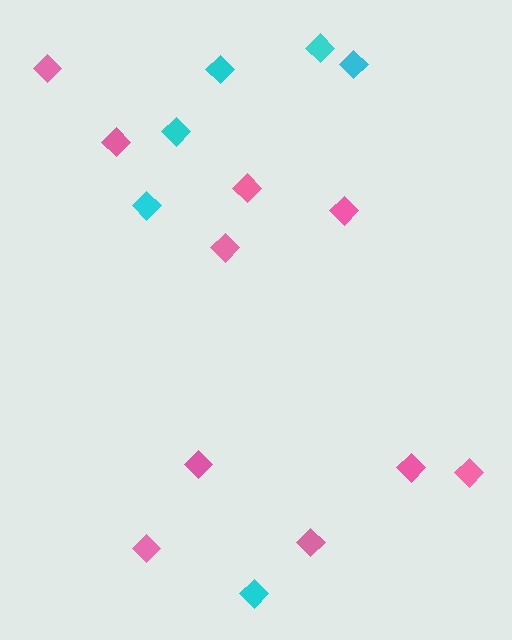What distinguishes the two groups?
There are 2 groups: one group of cyan diamonds (6) and one group of pink diamonds (10).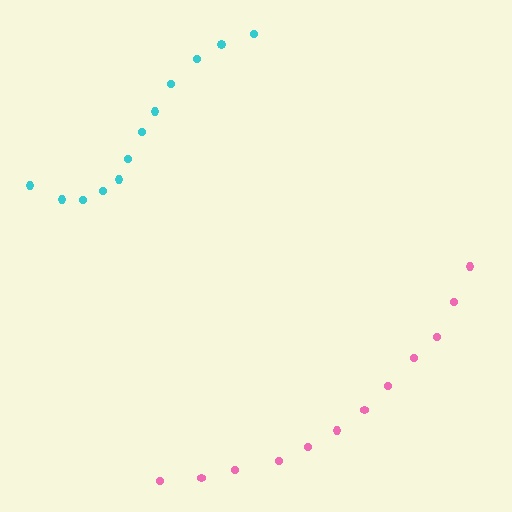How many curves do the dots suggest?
There are 2 distinct paths.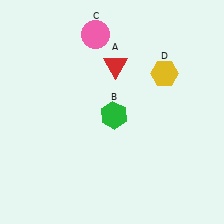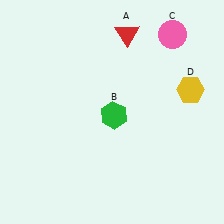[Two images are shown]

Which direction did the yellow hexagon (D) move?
The yellow hexagon (D) moved right.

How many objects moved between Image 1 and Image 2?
3 objects moved between the two images.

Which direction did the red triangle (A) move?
The red triangle (A) moved up.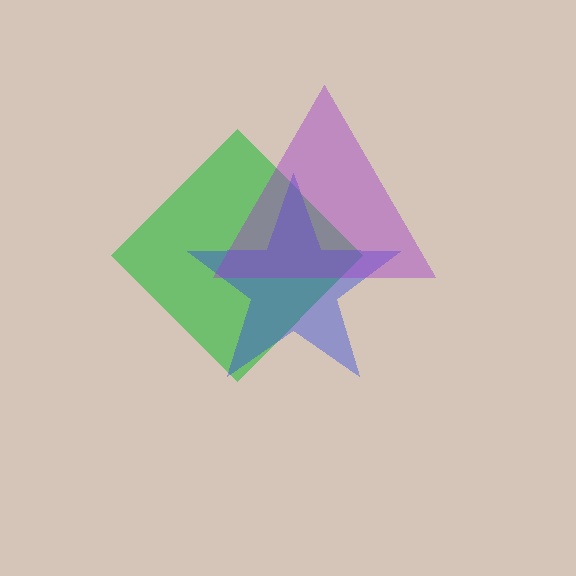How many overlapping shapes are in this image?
There are 3 overlapping shapes in the image.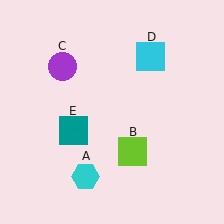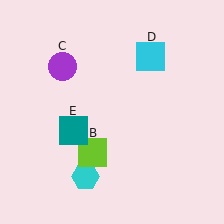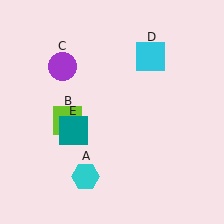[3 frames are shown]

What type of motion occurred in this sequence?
The lime square (object B) rotated clockwise around the center of the scene.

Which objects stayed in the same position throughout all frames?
Cyan hexagon (object A) and purple circle (object C) and cyan square (object D) and teal square (object E) remained stationary.